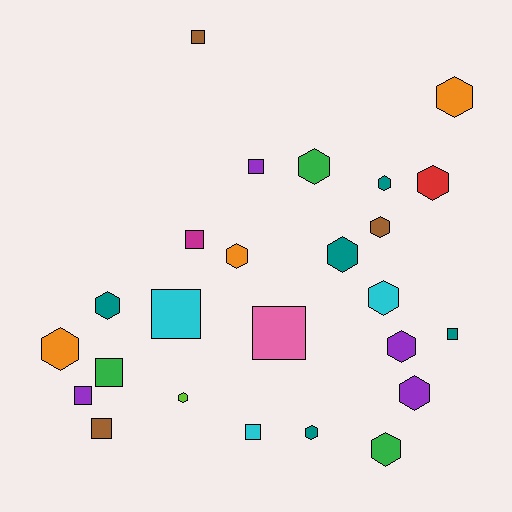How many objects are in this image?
There are 25 objects.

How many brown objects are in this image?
There are 3 brown objects.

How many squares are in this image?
There are 10 squares.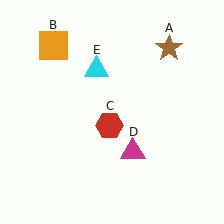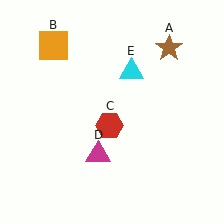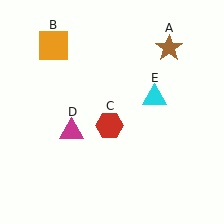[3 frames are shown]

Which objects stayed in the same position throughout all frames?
Brown star (object A) and orange square (object B) and red hexagon (object C) remained stationary.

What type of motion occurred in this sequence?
The magenta triangle (object D), cyan triangle (object E) rotated clockwise around the center of the scene.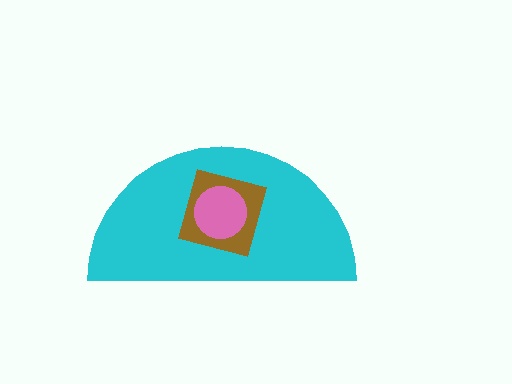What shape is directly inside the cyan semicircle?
The brown square.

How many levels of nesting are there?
3.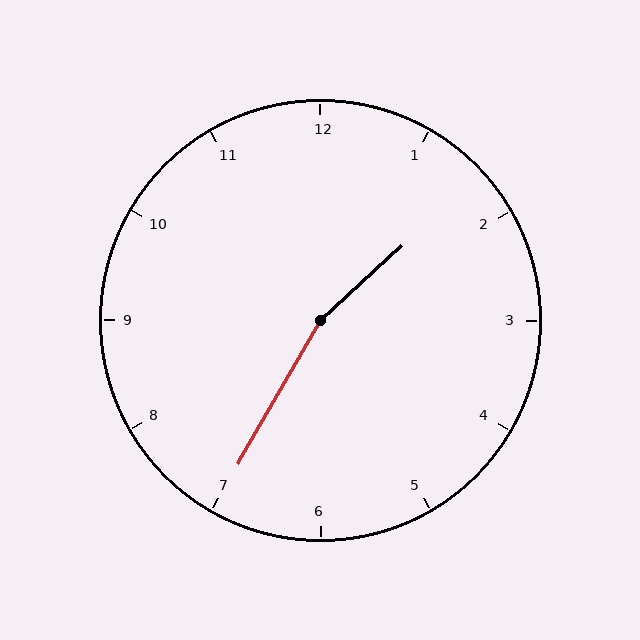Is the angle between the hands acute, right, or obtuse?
It is obtuse.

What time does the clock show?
1:35.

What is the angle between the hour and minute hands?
Approximately 162 degrees.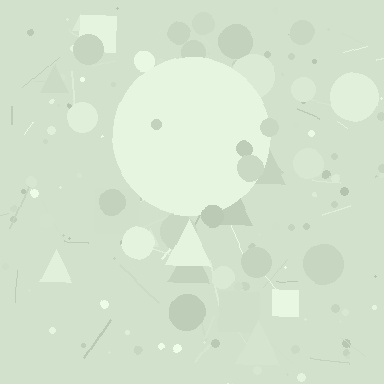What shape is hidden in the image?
A circle is hidden in the image.